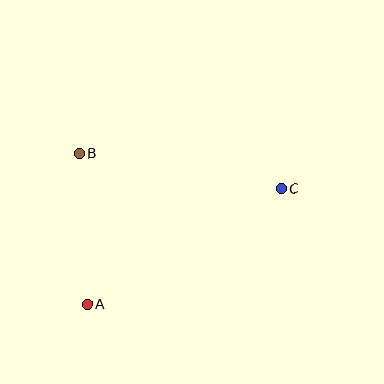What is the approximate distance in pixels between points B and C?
The distance between B and C is approximately 205 pixels.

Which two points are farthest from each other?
Points A and C are farthest from each other.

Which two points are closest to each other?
Points A and B are closest to each other.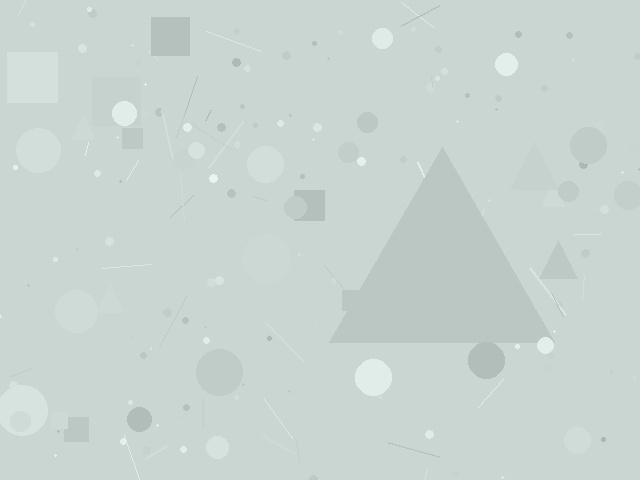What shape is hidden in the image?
A triangle is hidden in the image.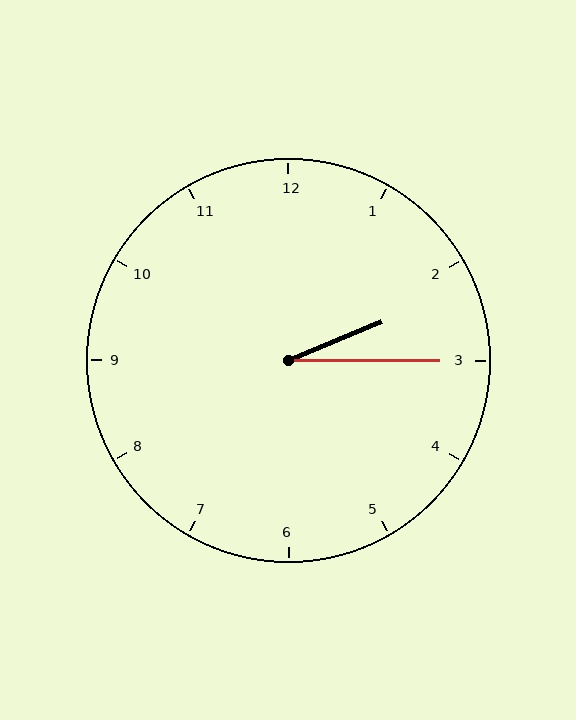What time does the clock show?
2:15.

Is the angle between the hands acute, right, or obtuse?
It is acute.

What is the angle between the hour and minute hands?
Approximately 22 degrees.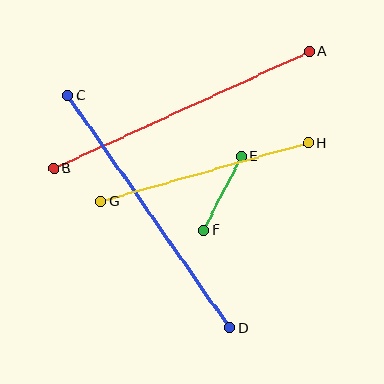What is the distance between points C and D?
The distance is approximately 284 pixels.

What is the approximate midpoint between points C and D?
The midpoint is at approximately (149, 212) pixels.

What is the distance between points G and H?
The distance is approximately 215 pixels.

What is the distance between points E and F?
The distance is approximately 83 pixels.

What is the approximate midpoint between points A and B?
The midpoint is at approximately (181, 110) pixels.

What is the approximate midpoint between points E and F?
The midpoint is at approximately (223, 193) pixels.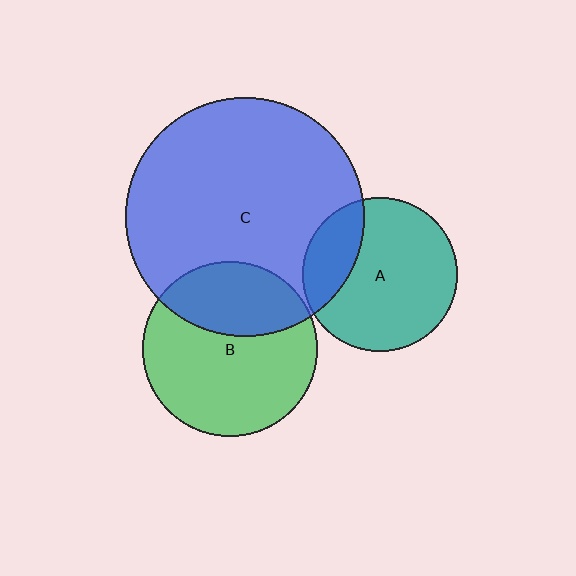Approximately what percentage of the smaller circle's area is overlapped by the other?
Approximately 35%.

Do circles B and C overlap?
Yes.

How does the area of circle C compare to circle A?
Approximately 2.4 times.